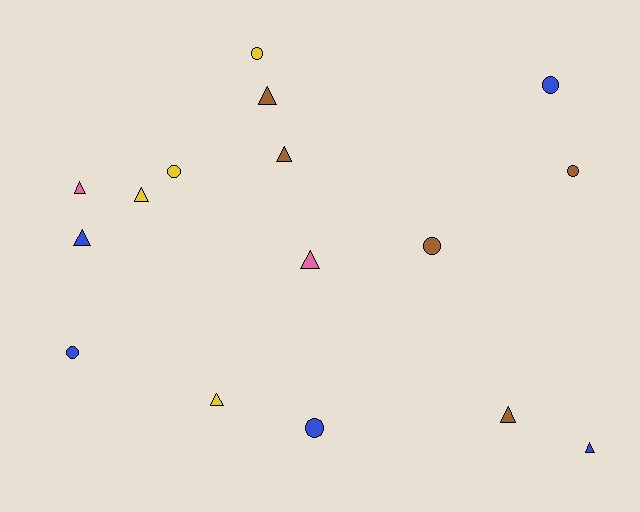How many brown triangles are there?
There are 3 brown triangles.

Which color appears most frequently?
Brown, with 5 objects.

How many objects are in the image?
There are 16 objects.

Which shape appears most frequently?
Triangle, with 9 objects.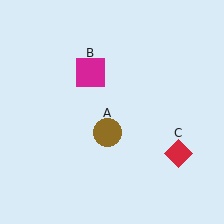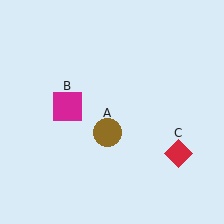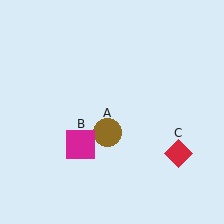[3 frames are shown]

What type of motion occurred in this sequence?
The magenta square (object B) rotated counterclockwise around the center of the scene.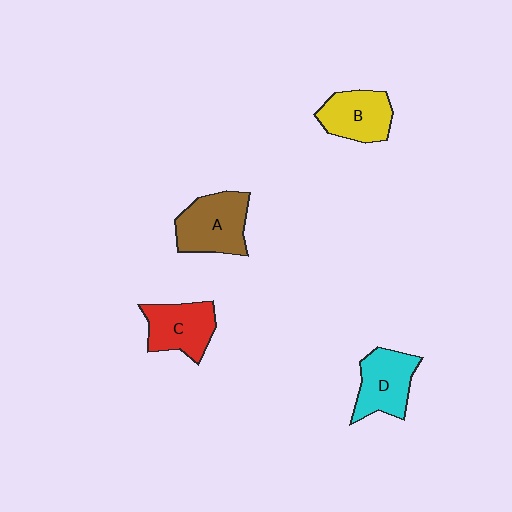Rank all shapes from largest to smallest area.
From largest to smallest: A (brown), D (cyan), C (red), B (yellow).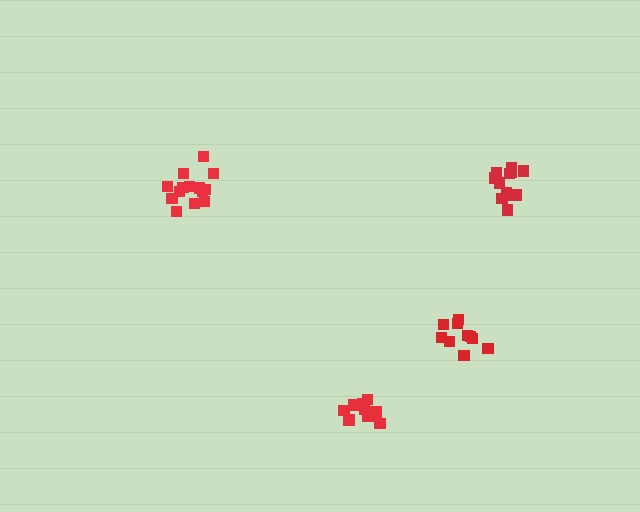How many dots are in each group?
Group 1: 12 dots, Group 2: 14 dots, Group 3: 10 dots, Group 4: 13 dots (49 total).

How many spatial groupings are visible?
There are 4 spatial groupings.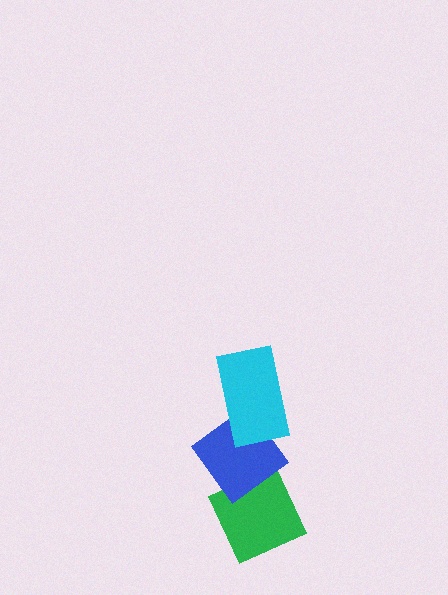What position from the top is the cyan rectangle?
The cyan rectangle is 1st from the top.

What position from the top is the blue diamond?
The blue diamond is 2nd from the top.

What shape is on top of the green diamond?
The blue diamond is on top of the green diamond.